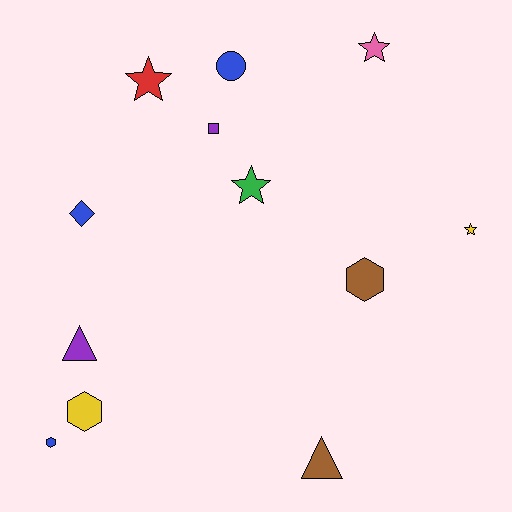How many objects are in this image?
There are 12 objects.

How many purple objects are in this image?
There are 2 purple objects.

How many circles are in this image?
There is 1 circle.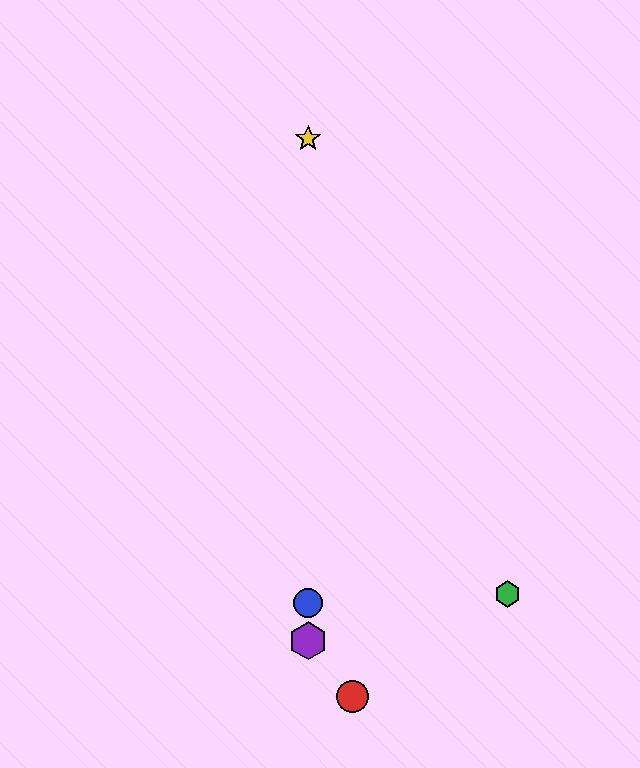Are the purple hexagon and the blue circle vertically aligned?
Yes, both are at x≈308.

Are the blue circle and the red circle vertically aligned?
No, the blue circle is at x≈308 and the red circle is at x≈353.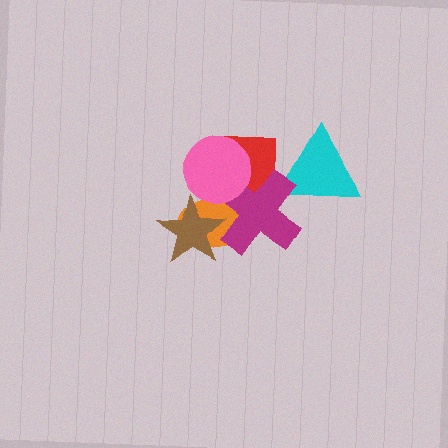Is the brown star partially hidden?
Yes, it is partially covered by another shape.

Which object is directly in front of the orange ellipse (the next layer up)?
The brown star is directly in front of the orange ellipse.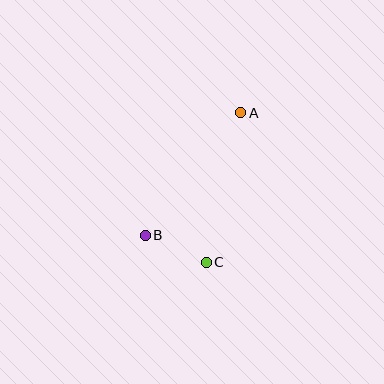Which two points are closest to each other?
Points B and C are closest to each other.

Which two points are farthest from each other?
Points A and B are farthest from each other.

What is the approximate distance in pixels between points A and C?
The distance between A and C is approximately 154 pixels.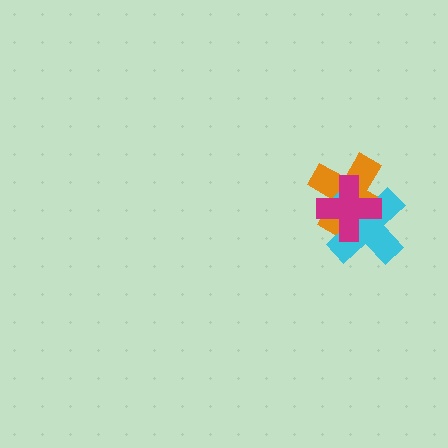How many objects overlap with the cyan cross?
2 objects overlap with the cyan cross.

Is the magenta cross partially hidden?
No, no other shape covers it.